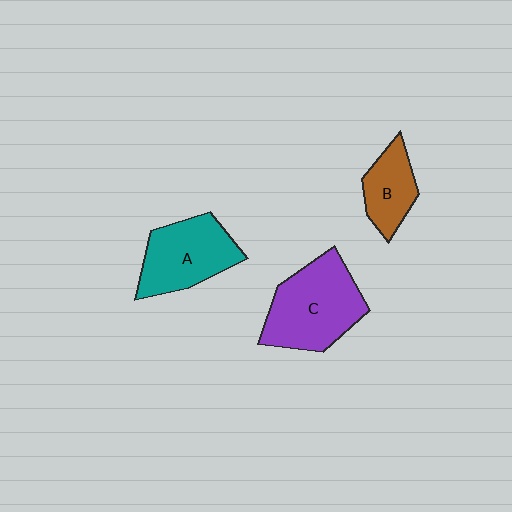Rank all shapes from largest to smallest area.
From largest to smallest: C (purple), A (teal), B (brown).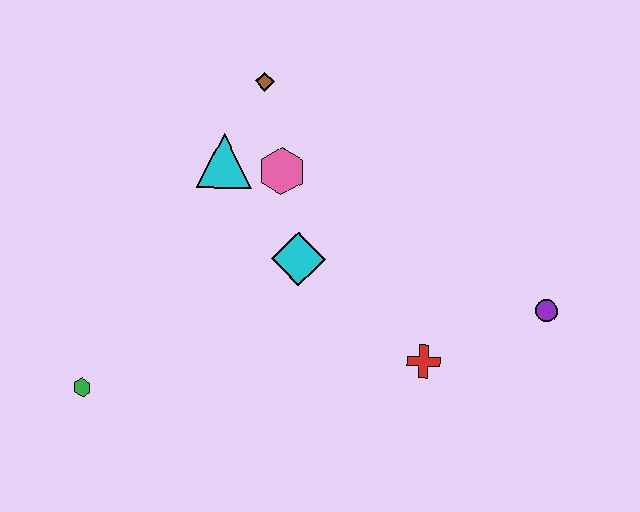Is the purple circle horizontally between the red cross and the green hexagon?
No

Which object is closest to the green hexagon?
The cyan diamond is closest to the green hexagon.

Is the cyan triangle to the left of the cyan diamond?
Yes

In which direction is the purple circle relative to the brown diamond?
The purple circle is to the right of the brown diamond.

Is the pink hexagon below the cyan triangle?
Yes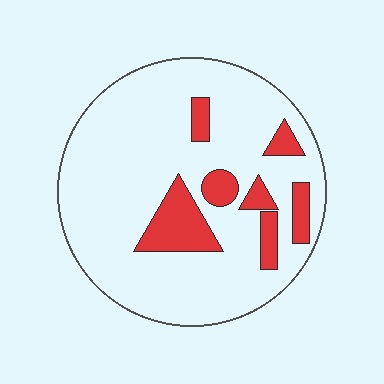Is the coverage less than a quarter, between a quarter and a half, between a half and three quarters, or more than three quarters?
Less than a quarter.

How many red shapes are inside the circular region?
7.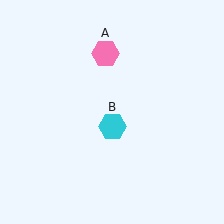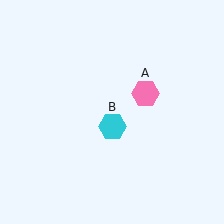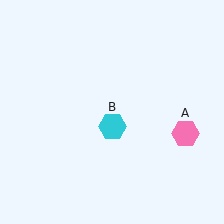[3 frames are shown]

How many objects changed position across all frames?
1 object changed position: pink hexagon (object A).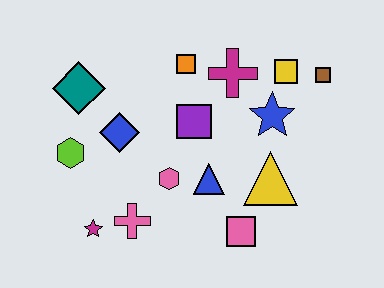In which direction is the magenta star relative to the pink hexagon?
The magenta star is to the left of the pink hexagon.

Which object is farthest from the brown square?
The magenta star is farthest from the brown square.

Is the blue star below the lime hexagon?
No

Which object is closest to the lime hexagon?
The blue diamond is closest to the lime hexagon.